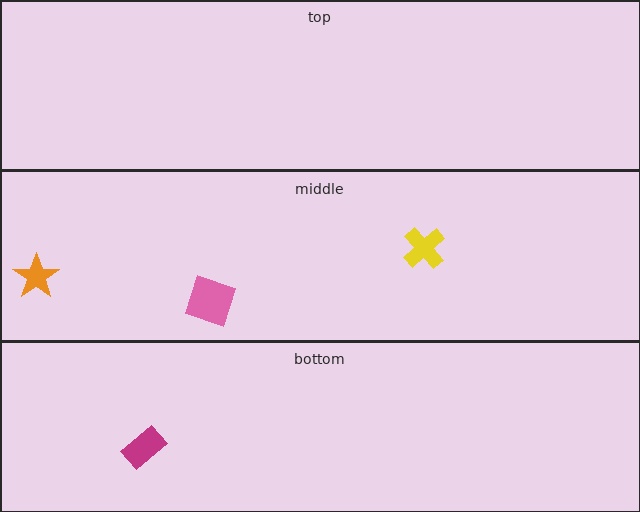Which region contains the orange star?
The middle region.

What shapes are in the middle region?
The yellow cross, the orange star, the pink diamond.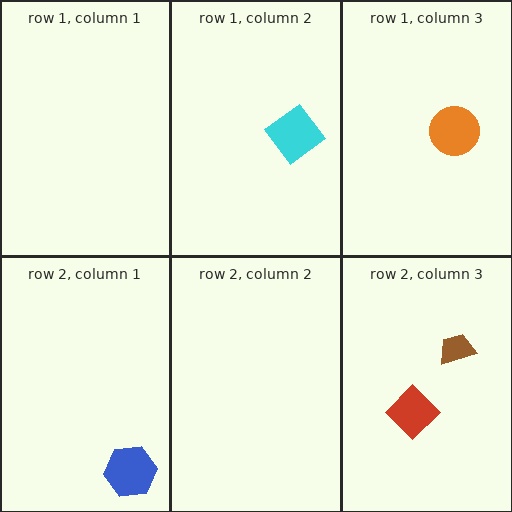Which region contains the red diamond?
The row 2, column 3 region.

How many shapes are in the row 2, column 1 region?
1.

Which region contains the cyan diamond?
The row 1, column 2 region.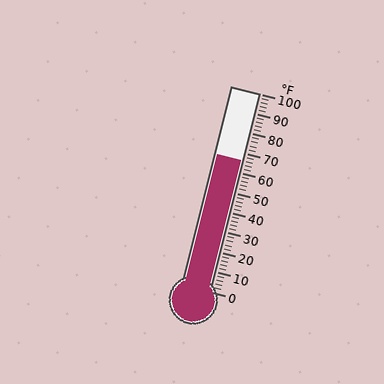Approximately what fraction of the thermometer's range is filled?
The thermometer is filled to approximately 65% of its range.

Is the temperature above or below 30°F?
The temperature is above 30°F.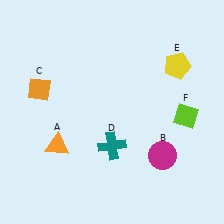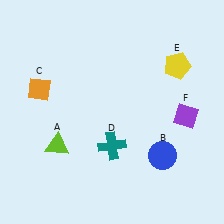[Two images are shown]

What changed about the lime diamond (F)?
In Image 1, F is lime. In Image 2, it changed to purple.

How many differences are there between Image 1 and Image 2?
There are 3 differences between the two images.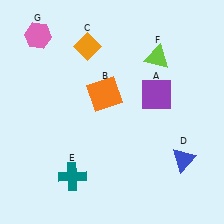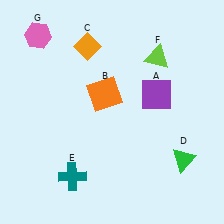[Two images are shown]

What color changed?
The triangle (D) changed from blue in Image 1 to green in Image 2.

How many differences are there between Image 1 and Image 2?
There is 1 difference between the two images.